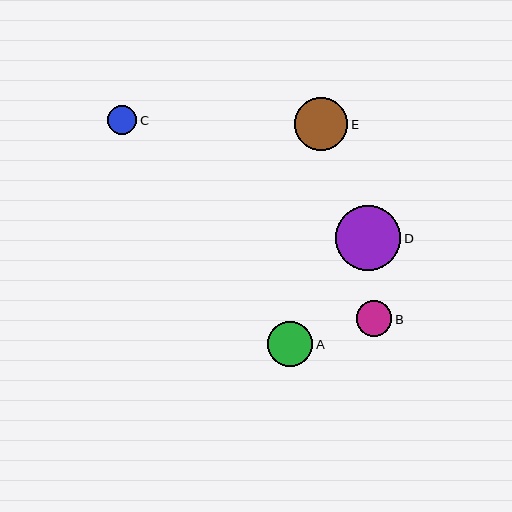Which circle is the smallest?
Circle C is the smallest with a size of approximately 29 pixels.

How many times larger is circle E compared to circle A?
Circle E is approximately 1.2 times the size of circle A.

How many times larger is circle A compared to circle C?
Circle A is approximately 1.6 times the size of circle C.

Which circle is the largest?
Circle D is the largest with a size of approximately 65 pixels.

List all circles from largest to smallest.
From largest to smallest: D, E, A, B, C.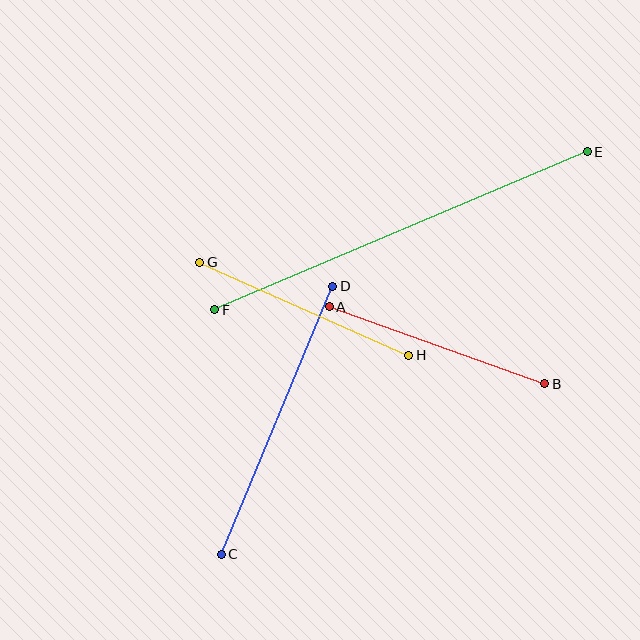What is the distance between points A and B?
The distance is approximately 229 pixels.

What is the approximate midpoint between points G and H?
The midpoint is at approximately (304, 309) pixels.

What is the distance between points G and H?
The distance is approximately 229 pixels.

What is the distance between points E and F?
The distance is approximately 405 pixels.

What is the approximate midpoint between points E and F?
The midpoint is at approximately (401, 231) pixels.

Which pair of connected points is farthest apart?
Points E and F are farthest apart.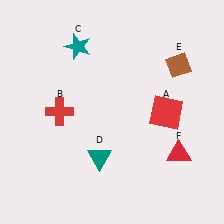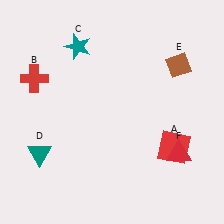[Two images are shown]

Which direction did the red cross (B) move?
The red cross (B) moved up.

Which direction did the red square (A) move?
The red square (A) moved down.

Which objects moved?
The objects that moved are: the red square (A), the red cross (B), the teal triangle (D).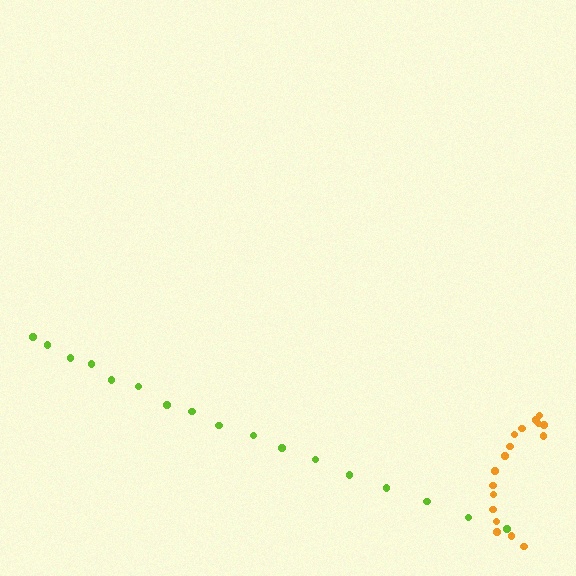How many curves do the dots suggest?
There are 2 distinct paths.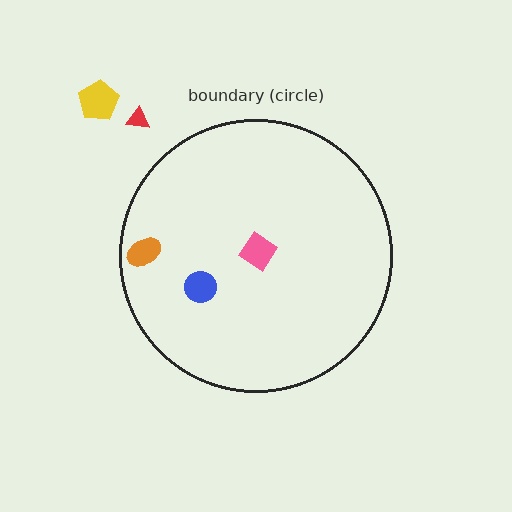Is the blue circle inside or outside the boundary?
Inside.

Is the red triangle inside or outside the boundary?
Outside.